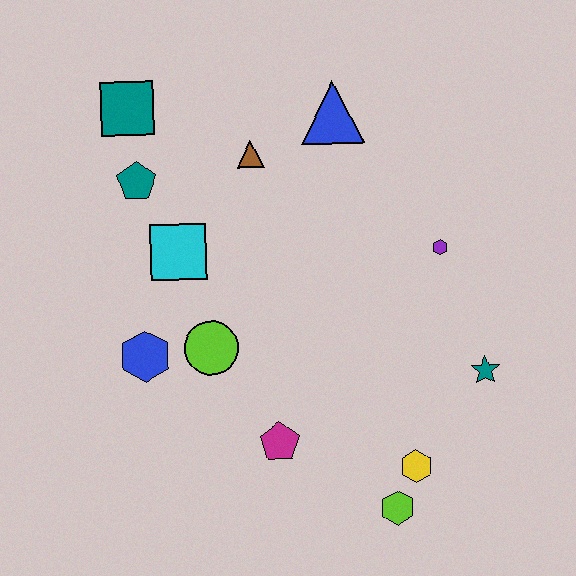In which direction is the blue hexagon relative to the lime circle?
The blue hexagon is to the left of the lime circle.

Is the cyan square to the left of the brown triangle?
Yes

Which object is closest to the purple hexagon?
The teal star is closest to the purple hexagon.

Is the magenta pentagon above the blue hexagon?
No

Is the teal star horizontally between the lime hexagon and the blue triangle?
No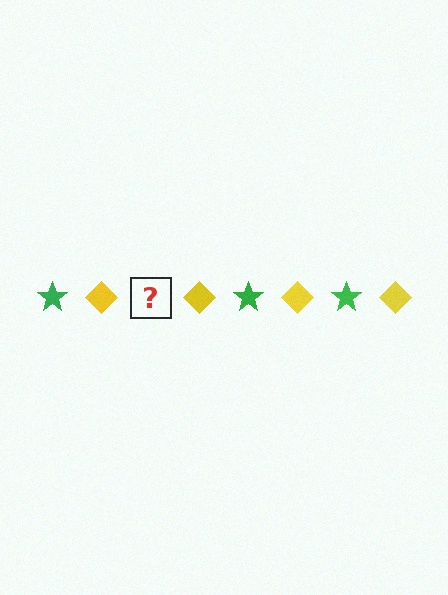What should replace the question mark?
The question mark should be replaced with a green star.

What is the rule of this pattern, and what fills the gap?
The rule is that the pattern alternates between green star and yellow diamond. The gap should be filled with a green star.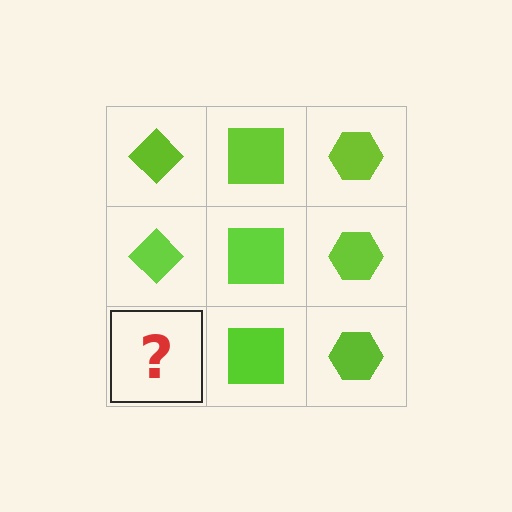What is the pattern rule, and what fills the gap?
The rule is that each column has a consistent shape. The gap should be filled with a lime diamond.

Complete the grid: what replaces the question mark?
The question mark should be replaced with a lime diamond.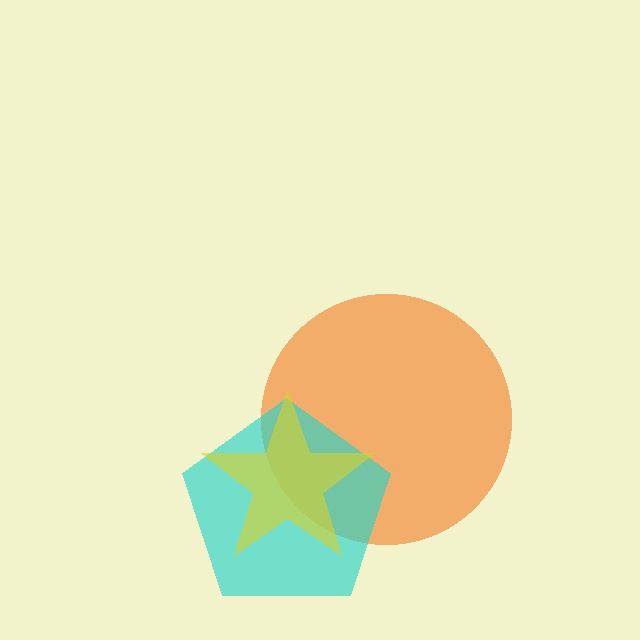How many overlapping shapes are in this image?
There are 3 overlapping shapes in the image.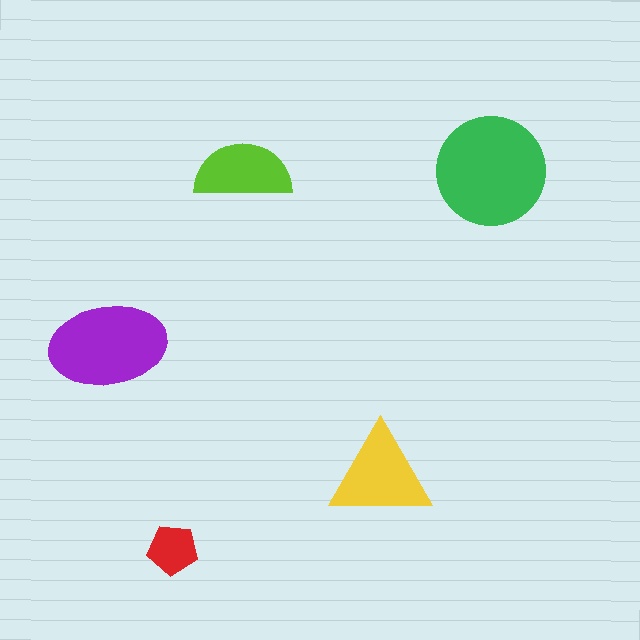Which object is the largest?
The green circle.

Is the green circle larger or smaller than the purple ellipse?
Larger.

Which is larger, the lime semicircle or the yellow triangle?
The yellow triangle.